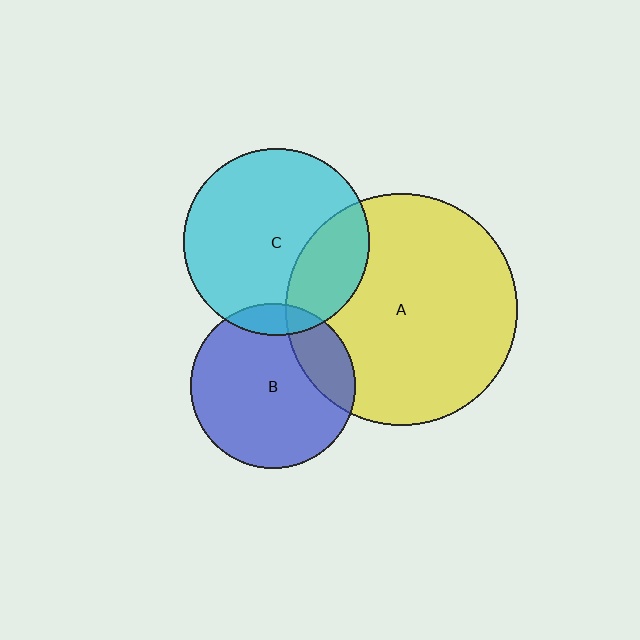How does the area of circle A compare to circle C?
Approximately 1.5 times.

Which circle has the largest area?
Circle A (yellow).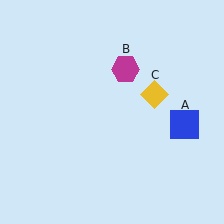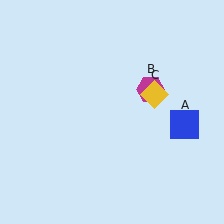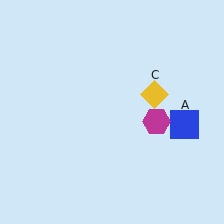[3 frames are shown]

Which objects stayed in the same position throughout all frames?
Blue square (object A) and yellow diamond (object C) remained stationary.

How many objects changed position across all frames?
1 object changed position: magenta hexagon (object B).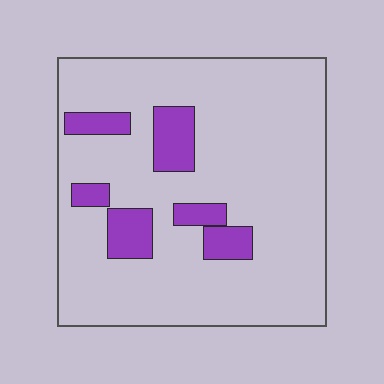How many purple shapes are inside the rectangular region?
6.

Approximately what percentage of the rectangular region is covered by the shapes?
Approximately 15%.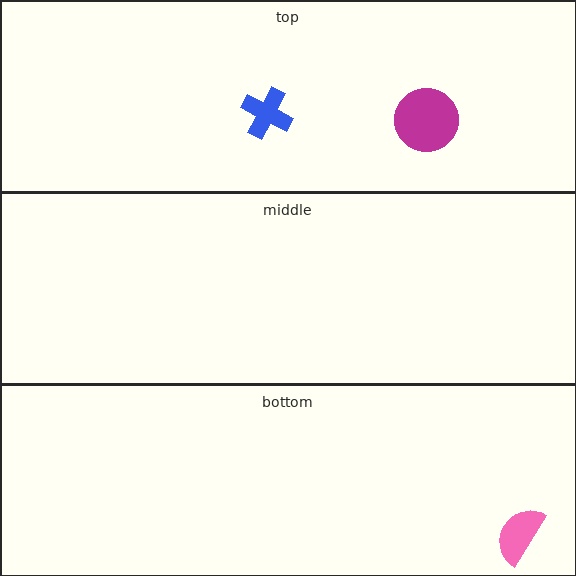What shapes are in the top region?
The magenta circle, the blue cross.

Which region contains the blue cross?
The top region.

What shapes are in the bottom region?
The pink semicircle.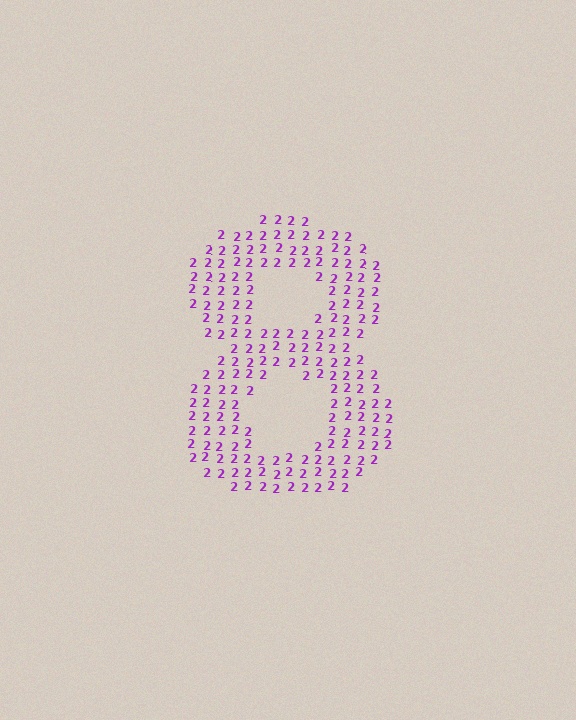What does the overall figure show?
The overall figure shows the digit 8.